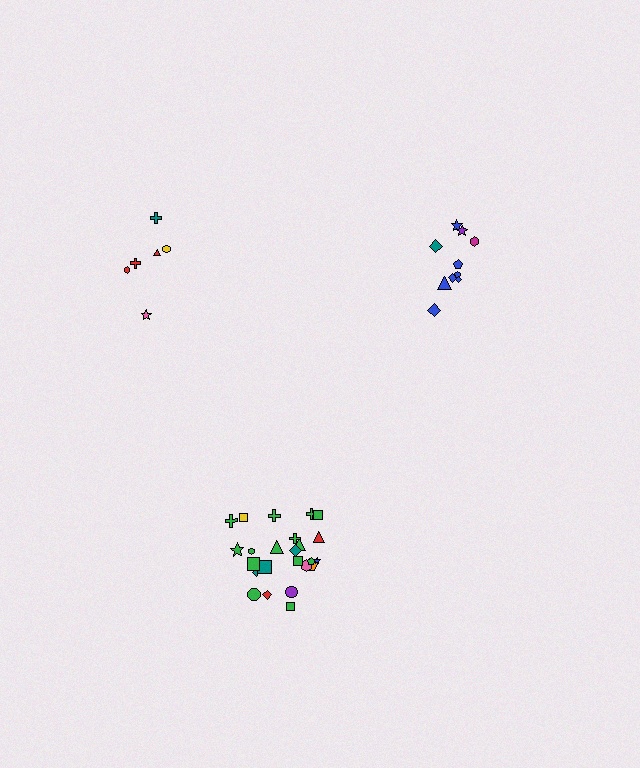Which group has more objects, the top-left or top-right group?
The top-right group.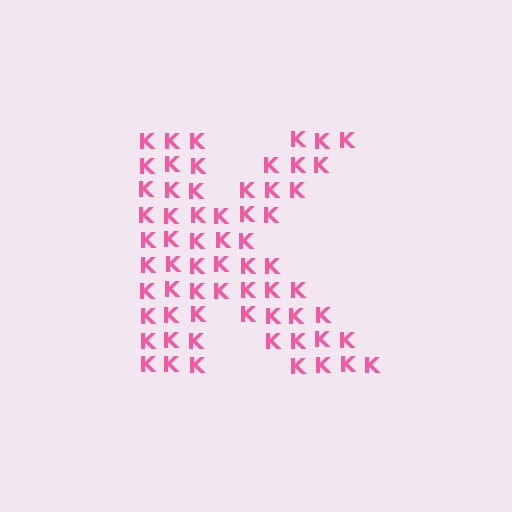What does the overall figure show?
The overall figure shows the letter K.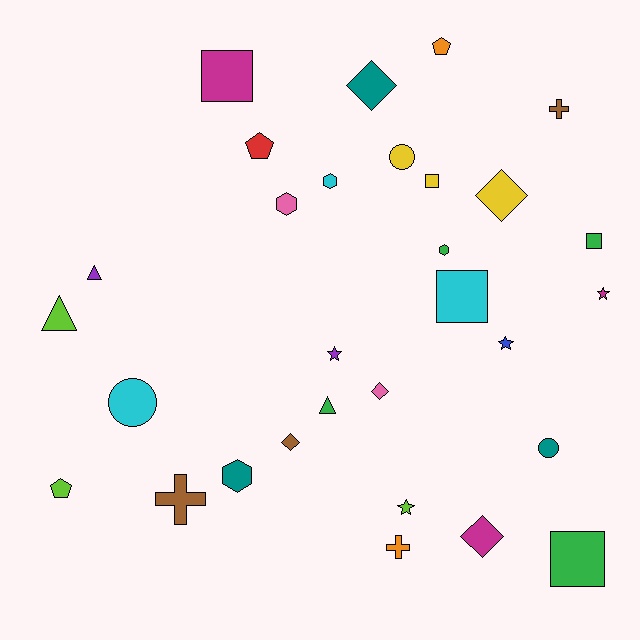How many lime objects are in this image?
There are 3 lime objects.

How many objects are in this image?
There are 30 objects.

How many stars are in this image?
There are 4 stars.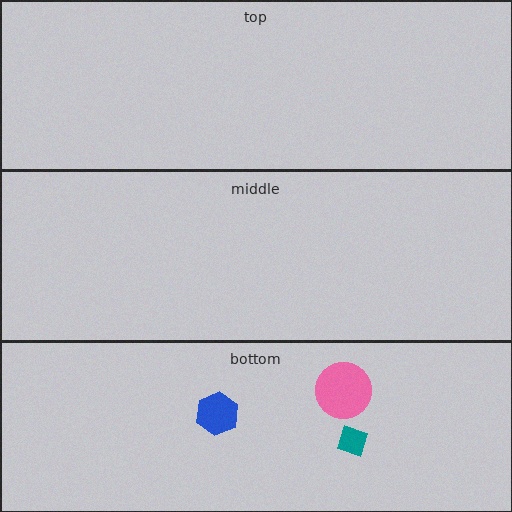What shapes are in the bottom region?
The pink circle, the teal diamond, the blue hexagon.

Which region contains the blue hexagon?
The bottom region.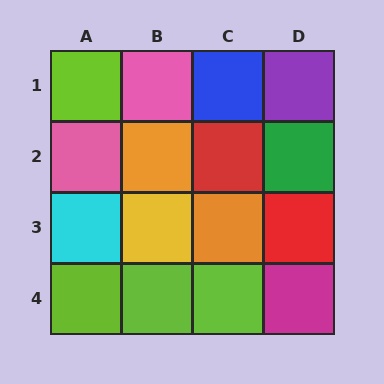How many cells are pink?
2 cells are pink.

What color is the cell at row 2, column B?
Orange.